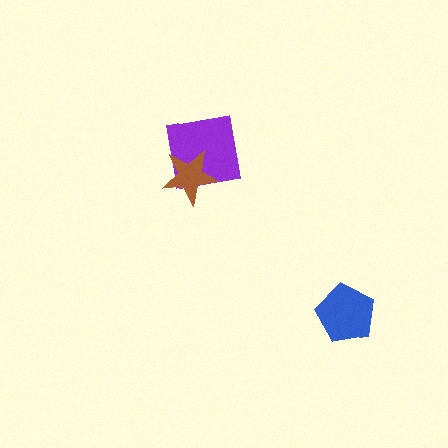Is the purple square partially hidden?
Yes, it is partially covered by another shape.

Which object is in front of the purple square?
The brown star is in front of the purple square.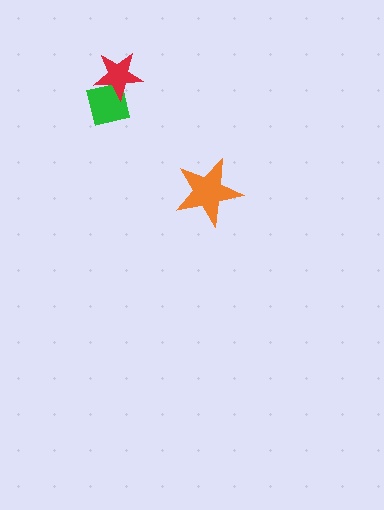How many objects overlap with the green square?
1 object overlaps with the green square.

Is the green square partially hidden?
Yes, it is partially covered by another shape.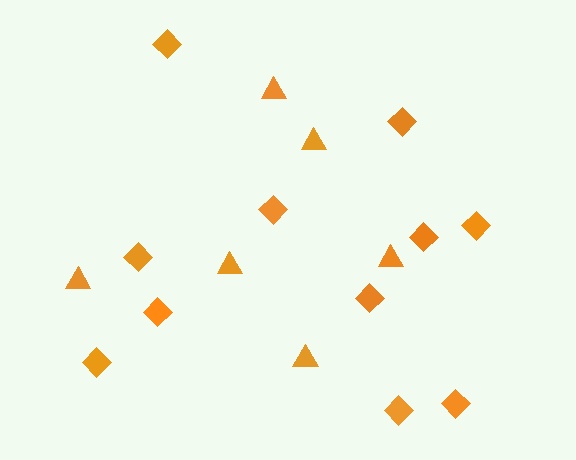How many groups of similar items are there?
There are 2 groups: one group of diamonds (11) and one group of triangles (6).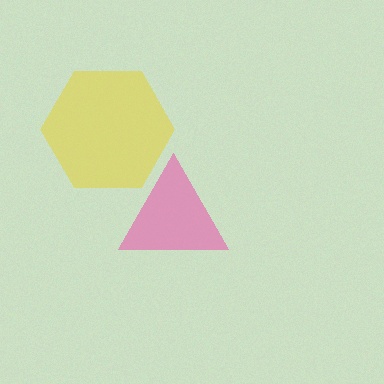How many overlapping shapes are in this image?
There are 2 overlapping shapes in the image.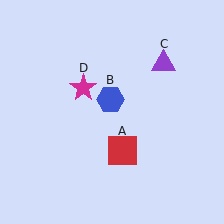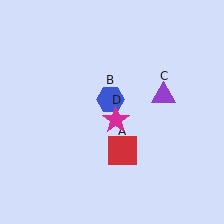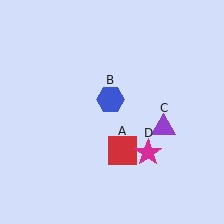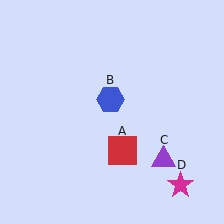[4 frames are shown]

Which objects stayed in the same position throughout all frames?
Red square (object A) and blue hexagon (object B) remained stationary.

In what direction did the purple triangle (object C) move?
The purple triangle (object C) moved down.